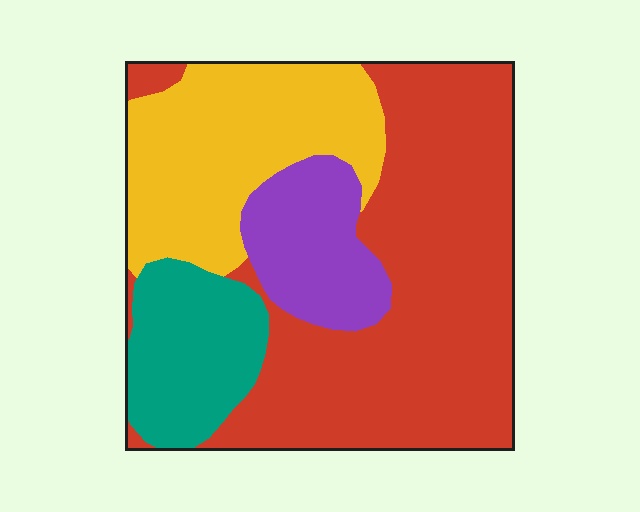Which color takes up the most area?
Red, at roughly 50%.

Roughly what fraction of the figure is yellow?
Yellow covers around 25% of the figure.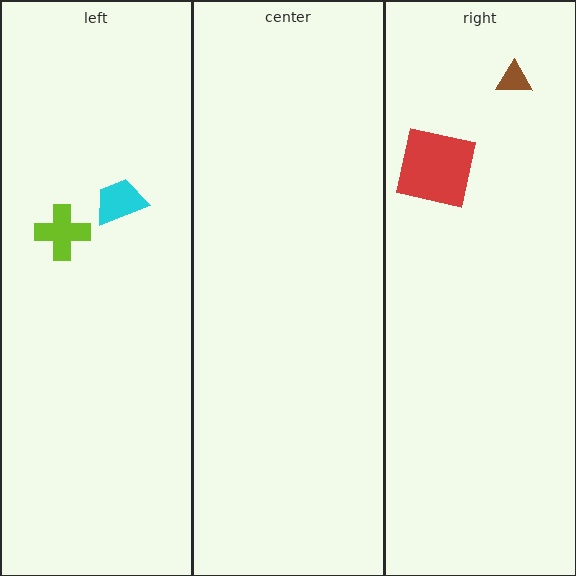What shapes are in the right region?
The red square, the brown triangle.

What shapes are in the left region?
The cyan trapezoid, the lime cross.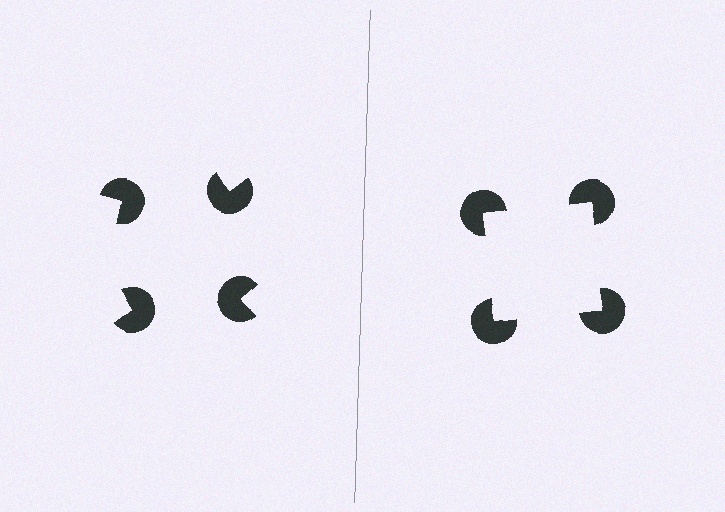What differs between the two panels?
The pac-man discs are positioned identically on both sides; only the wedge orientations differ. On the right they align to a square; on the left they are misaligned.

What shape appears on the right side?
An illusory square.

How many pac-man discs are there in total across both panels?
8 — 4 on each side.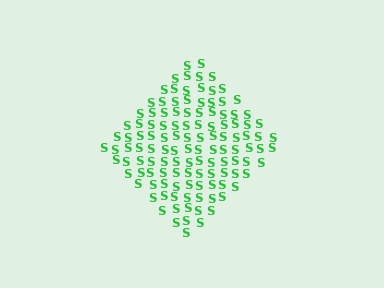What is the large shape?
The large shape is a diamond.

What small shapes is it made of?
It is made of small letter S's.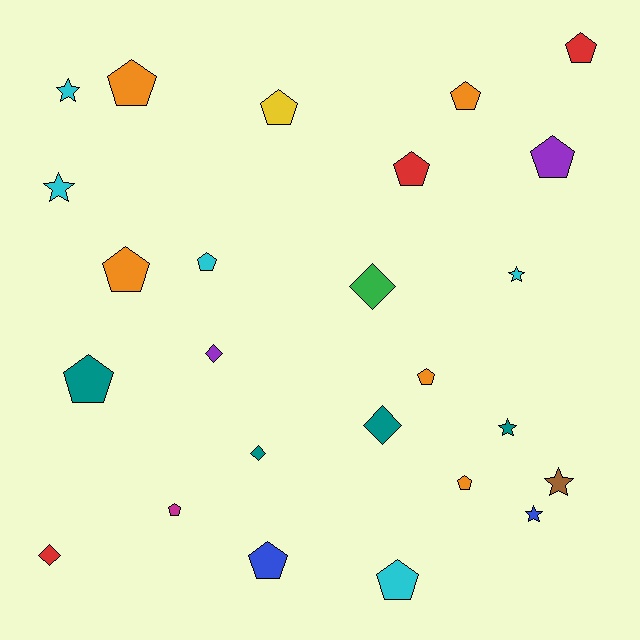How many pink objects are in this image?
There are no pink objects.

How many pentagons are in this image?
There are 14 pentagons.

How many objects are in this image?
There are 25 objects.